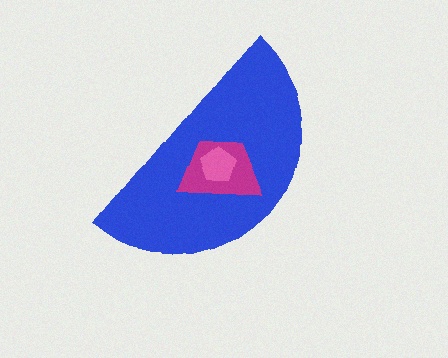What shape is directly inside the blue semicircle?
The magenta trapezoid.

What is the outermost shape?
The blue semicircle.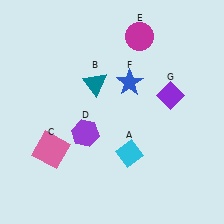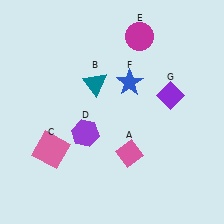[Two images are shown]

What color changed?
The diamond (A) changed from cyan in Image 1 to pink in Image 2.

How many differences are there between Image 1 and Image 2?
There is 1 difference between the two images.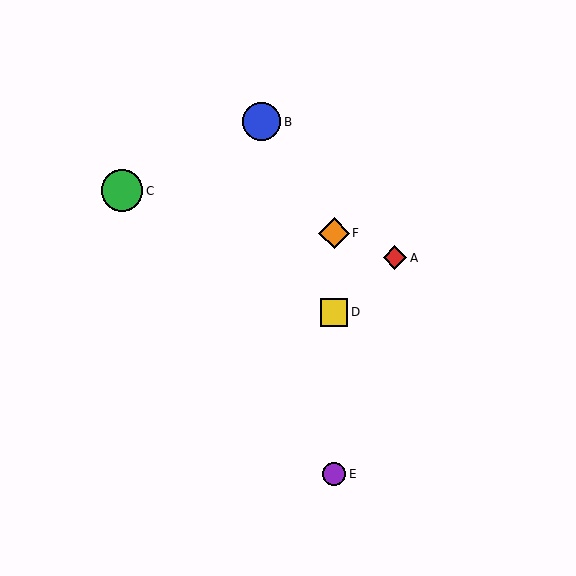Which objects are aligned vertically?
Objects D, E, F are aligned vertically.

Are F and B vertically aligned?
No, F is at x≈334 and B is at x≈262.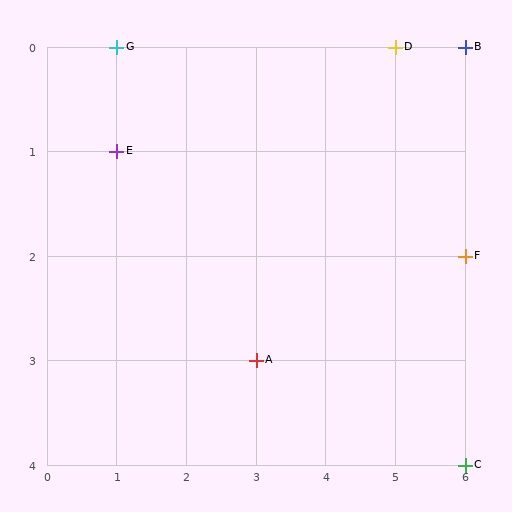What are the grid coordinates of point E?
Point E is at grid coordinates (1, 1).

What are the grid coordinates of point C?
Point C is at grid coordinates (6, 4).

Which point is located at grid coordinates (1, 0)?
Point G is at (1, 0).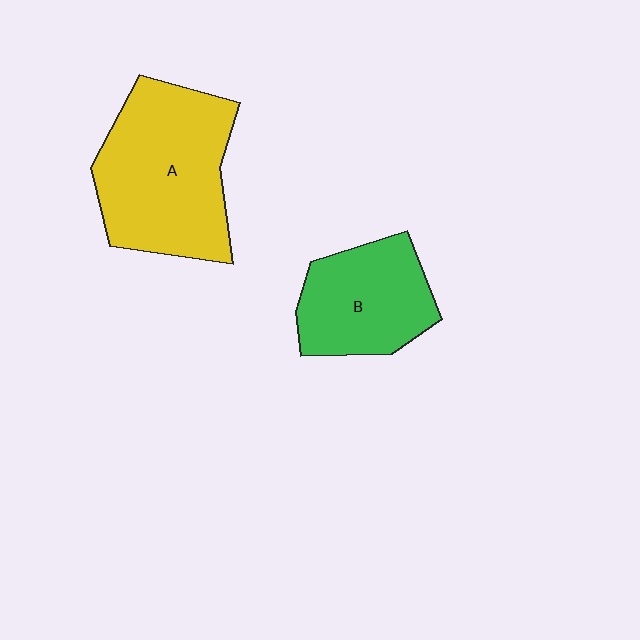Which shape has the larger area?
Shape A (yellow).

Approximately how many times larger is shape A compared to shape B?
Approximately 1.5 times.